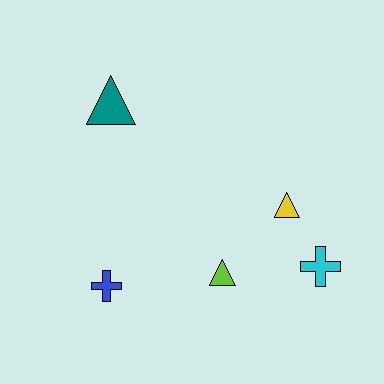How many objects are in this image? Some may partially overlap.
There are 5 objects.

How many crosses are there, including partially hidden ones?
There are 2 crosses.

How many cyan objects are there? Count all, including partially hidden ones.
There is 1 cyan object.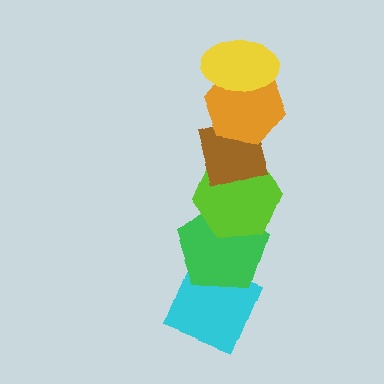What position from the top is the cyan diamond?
The cyan diamond is 6th from the top.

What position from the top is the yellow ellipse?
The yellow ellipse is 1st from the top.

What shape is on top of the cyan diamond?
The green pentagon is on top of the cyan diamond.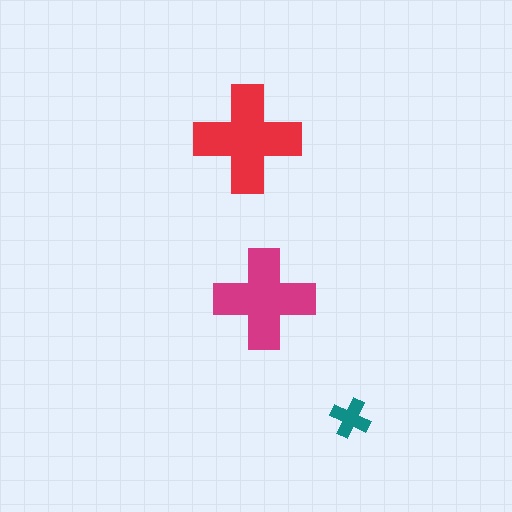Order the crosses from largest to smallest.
the red one, the magenta one, the teal one.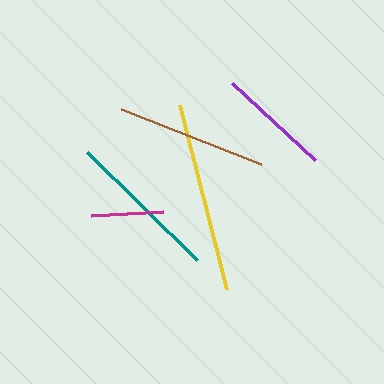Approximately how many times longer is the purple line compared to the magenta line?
The purple line is approximately 1.6 times the length of the magenta line.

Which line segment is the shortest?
The magenta line is the shortest at approximately 73 pixels.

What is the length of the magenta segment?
The magenta segment is approximately 73 pixels long.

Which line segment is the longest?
The yellow line is the longest at approximately 190 pixels.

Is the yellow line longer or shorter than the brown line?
The yellow line is longer than the brown line.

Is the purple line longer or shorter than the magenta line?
The purple line is longer than the magenta line.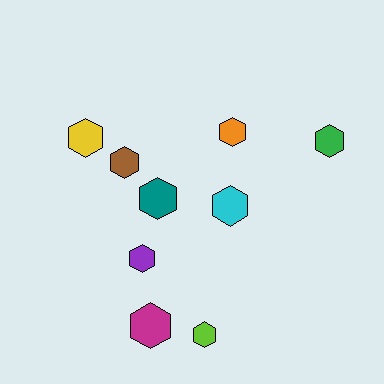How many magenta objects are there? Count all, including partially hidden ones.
There is 1 magenta object.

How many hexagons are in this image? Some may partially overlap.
There are 9 hexagons.